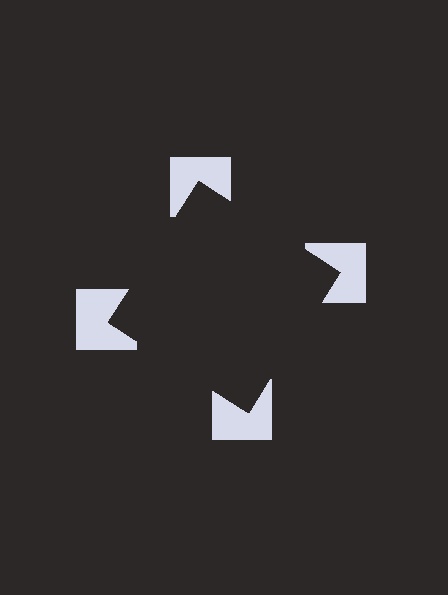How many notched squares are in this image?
There are 4 — one at each vertex of the illusory square.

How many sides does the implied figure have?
4 sides.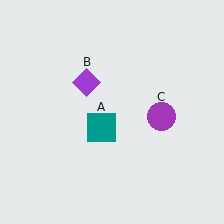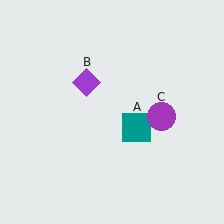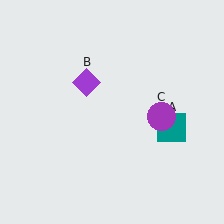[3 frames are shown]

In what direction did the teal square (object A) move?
The teal square (object A) moved right.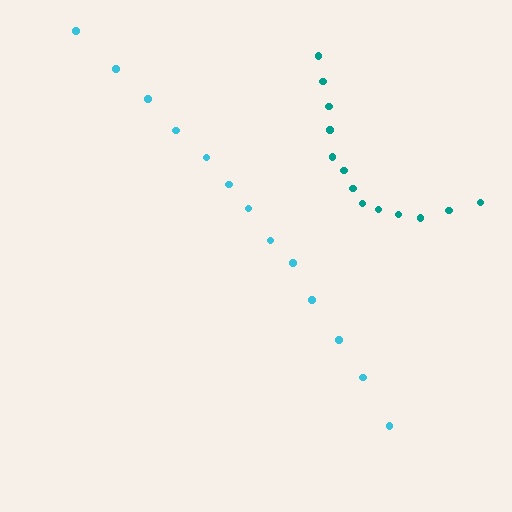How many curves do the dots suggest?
There are 2 distinct paths.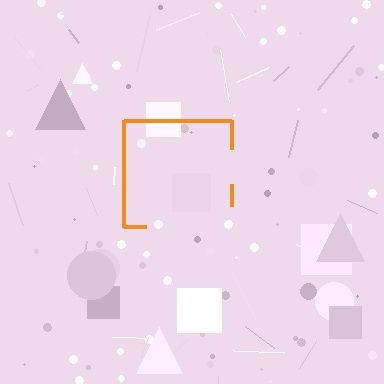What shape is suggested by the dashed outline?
The dashed outline suggests a square.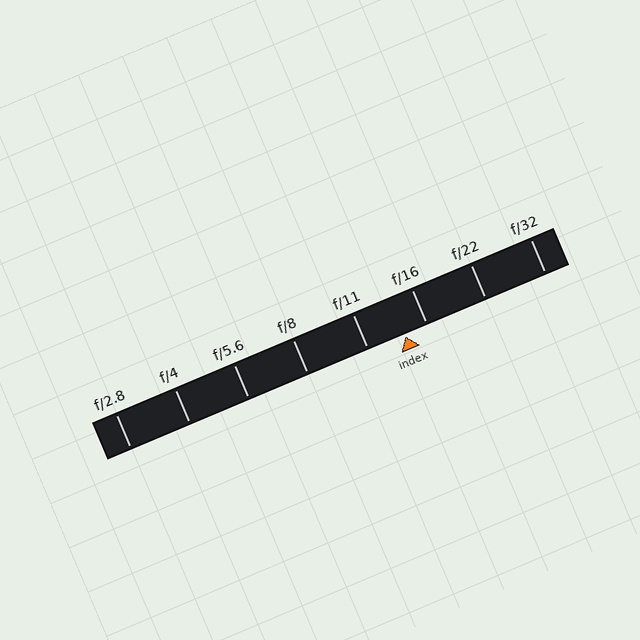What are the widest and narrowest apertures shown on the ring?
The widest aperture shown is f/2.8 and the narrowest is f/32.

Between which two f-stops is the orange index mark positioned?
The index mark is between f/11 and f/16.